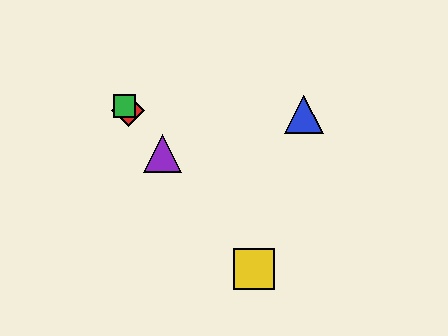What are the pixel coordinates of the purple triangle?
The purple triangle is at (162, 153).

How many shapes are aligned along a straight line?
4 shapes (the red diamond, the green square, the yellow square, the purple triangle) are aligned along a straight line.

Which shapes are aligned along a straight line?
The red diamond, the green square, the yellow square, the purple triangle are aligned along a straight line.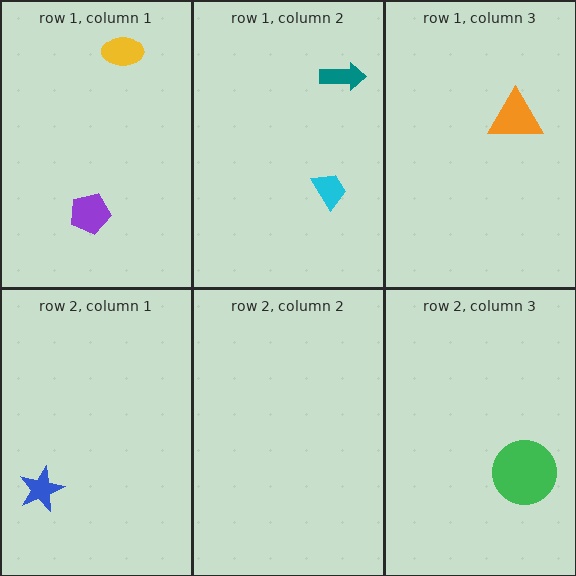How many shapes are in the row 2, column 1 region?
1.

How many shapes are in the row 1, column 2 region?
2.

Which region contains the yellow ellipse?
The row 1, column 1 region.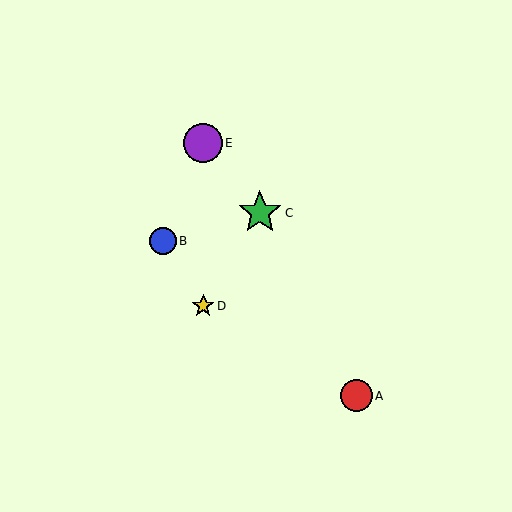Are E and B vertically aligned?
No, E is at x≈203 and B is at x≈163.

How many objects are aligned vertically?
2 objects (D, E) are aligned vertically.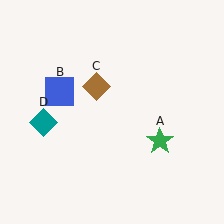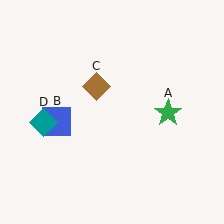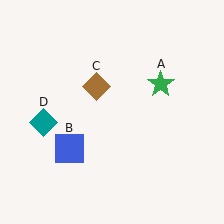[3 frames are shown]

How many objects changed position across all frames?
2 objects changed position: green star (object A), blue square (object B).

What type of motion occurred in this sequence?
The green star (object A), blue square (object B) rotated counterclockwise around the center of the scene.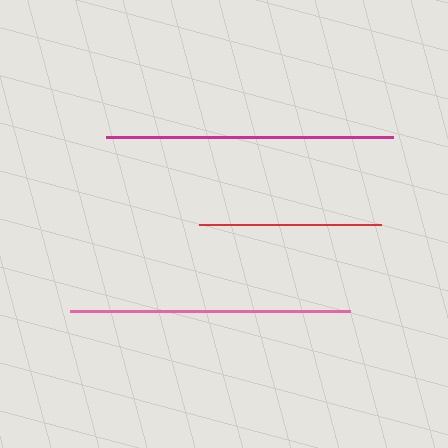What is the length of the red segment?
The red segment is approximately 182 pixels long.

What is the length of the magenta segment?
The magenta segment is approximately 286 pixels long.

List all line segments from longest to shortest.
From longest to shortest: magenta, pink, red.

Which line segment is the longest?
The magenta line is the longest at approximately 286 pixels.